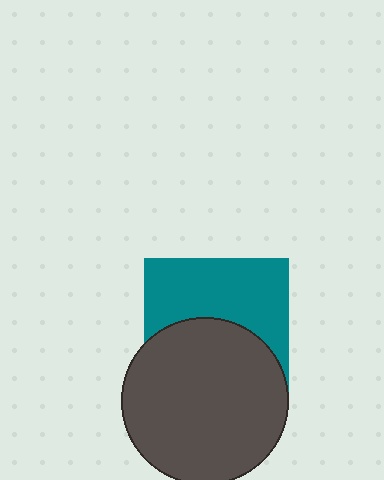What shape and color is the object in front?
The object in front is a dark gray circle.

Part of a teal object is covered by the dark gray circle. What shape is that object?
It is a square.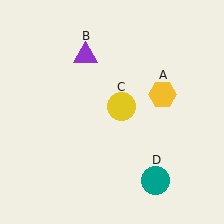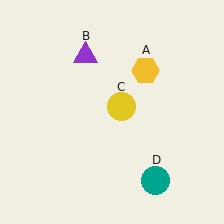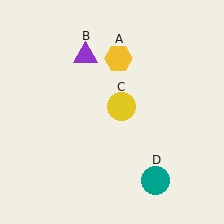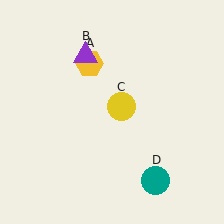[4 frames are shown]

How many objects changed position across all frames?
1 object changed position: yellow hexagon (object A).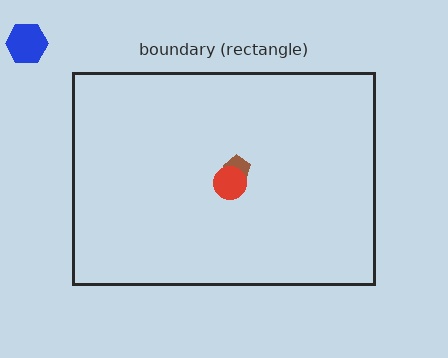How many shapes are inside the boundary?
2 inside, 1 outside.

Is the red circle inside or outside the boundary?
Inside.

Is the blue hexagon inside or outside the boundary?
Outside.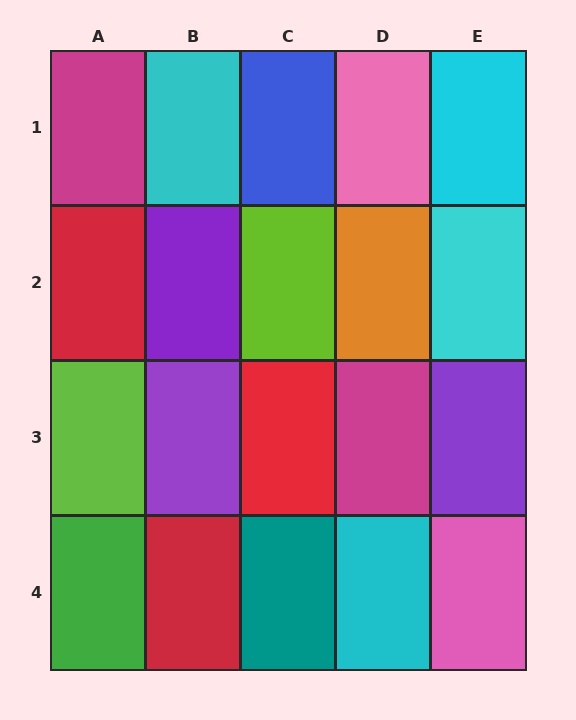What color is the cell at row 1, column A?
Magenta.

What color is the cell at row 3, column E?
Purple.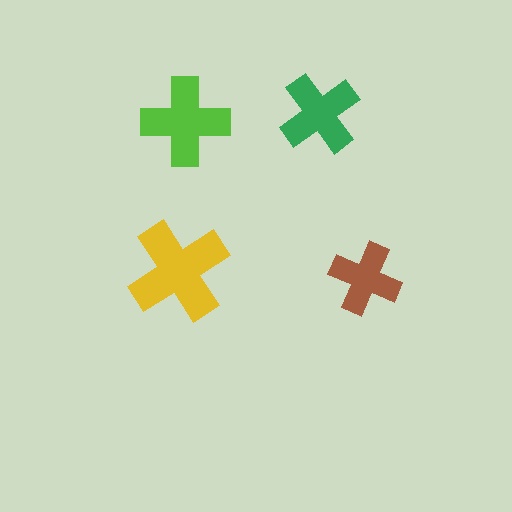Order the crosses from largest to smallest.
the yellow one, the lime one, the green one, the brown one.